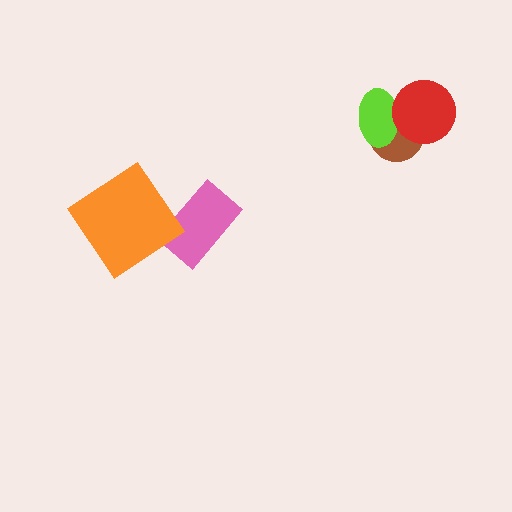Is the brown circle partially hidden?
Yes, it is partially covered by another shape.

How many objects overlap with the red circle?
2 objects overlap with the red circle.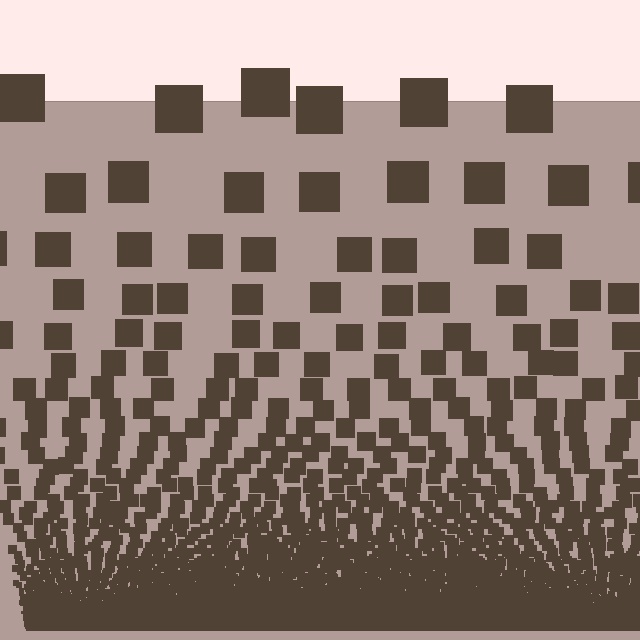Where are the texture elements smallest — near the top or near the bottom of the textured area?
Near the bottom.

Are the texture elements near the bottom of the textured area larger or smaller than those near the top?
Smaller. The gradient is inverted — elements near the bottom are smaller and denser.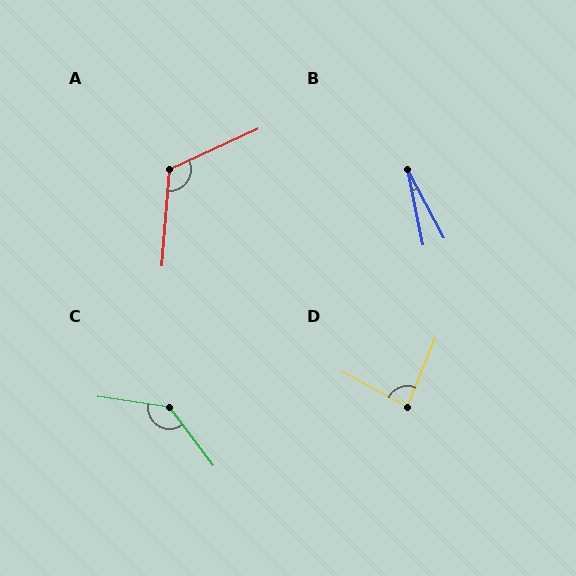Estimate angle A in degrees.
Approximately 119 degrees.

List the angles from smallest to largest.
B (17°), D (84°), A (119°), C (135°).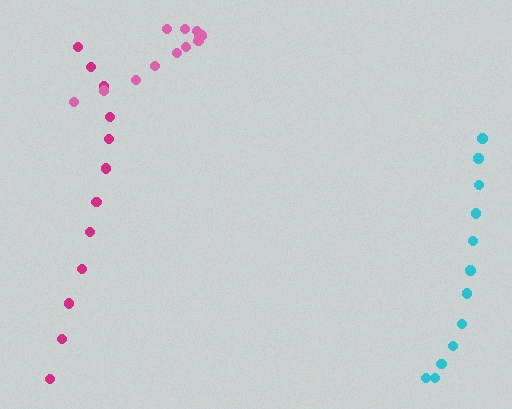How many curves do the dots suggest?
There are 3 distinct paths.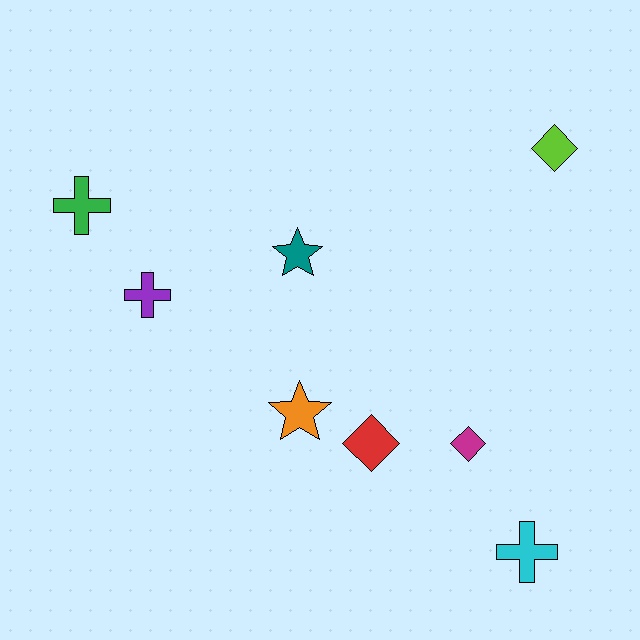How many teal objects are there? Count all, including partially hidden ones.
There is 1 teal object.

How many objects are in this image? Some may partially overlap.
There are 8 objects.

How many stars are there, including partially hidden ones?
There are 2 stars.